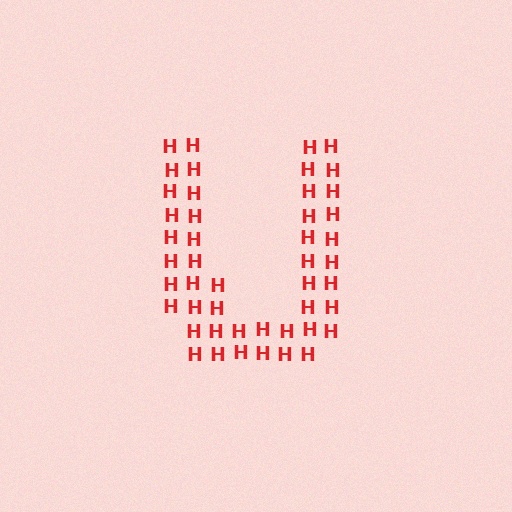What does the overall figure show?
The overall figure shows the letter U.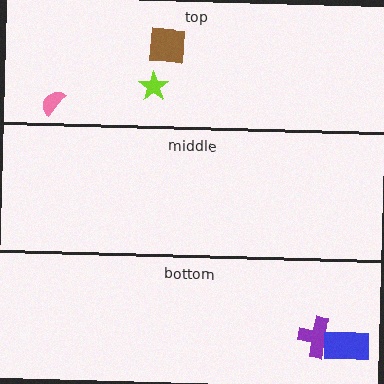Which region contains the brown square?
The top region.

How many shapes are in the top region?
3.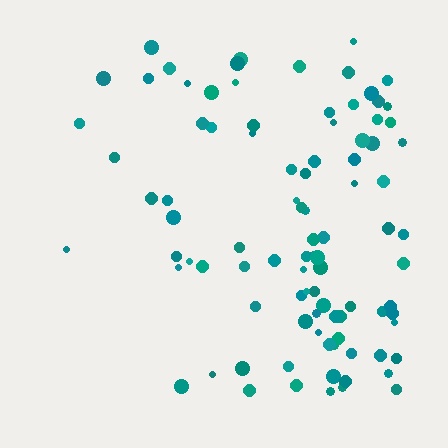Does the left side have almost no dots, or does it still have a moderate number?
Still a moderate number, just noticeably fewer than the right.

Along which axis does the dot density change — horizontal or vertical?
Horizontal.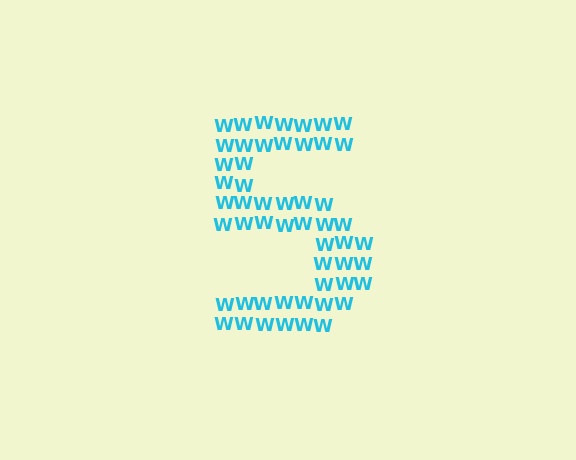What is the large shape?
The large shape is the digit 5.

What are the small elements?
The small elements are letter W's.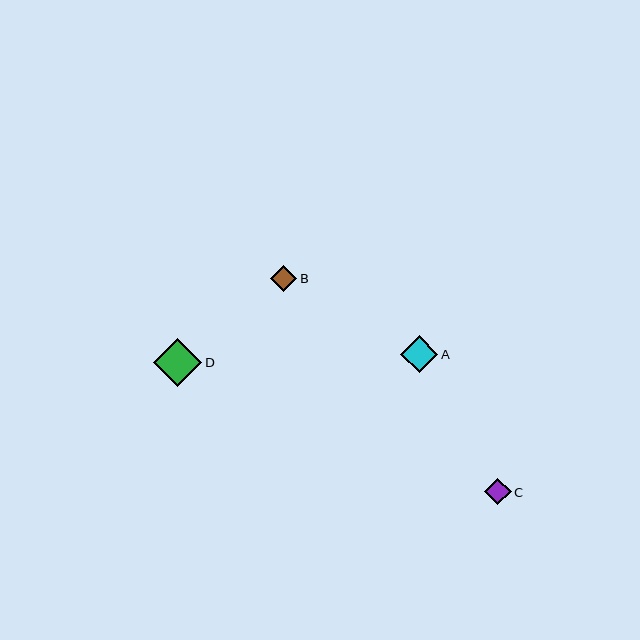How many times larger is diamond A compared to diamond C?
Diamond A is approximately 1.4 times the size of diamond C.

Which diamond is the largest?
Diamond D is the largest with a size of approximately 48 pixels.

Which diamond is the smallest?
Diamond B is the smallest with a size of approximately 26 pixels.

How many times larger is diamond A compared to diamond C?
Diamond A is approximately 1.4 times the size of diamond C.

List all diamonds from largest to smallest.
From largest to smallest: D, A, C, B.